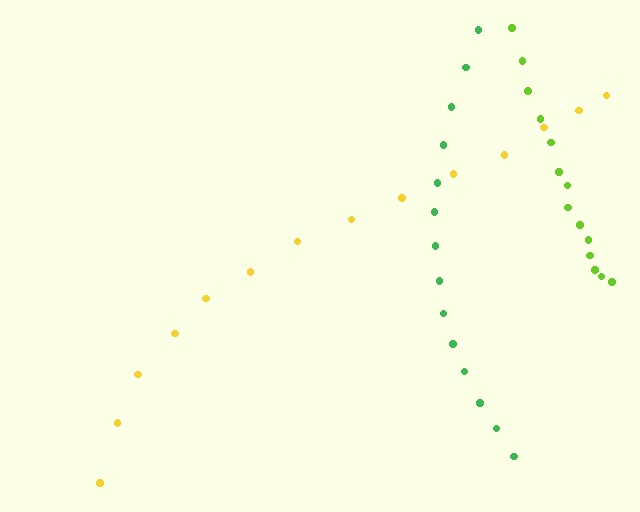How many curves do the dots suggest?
There are 3 distinct paths.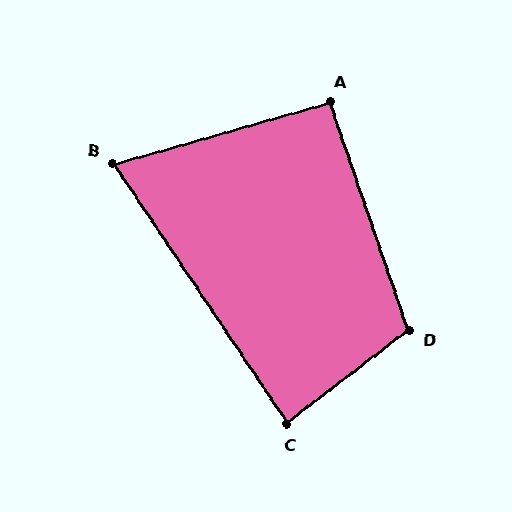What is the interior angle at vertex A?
Approximately 93 degrees (approximately right).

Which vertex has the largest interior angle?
D, at approximately 108 degrees.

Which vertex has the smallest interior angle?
B, at approximately 72 degrees.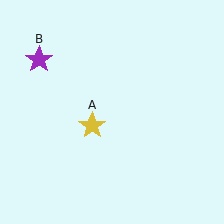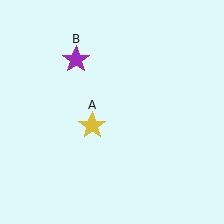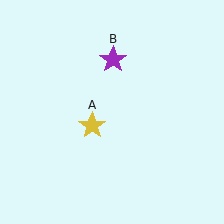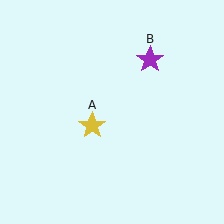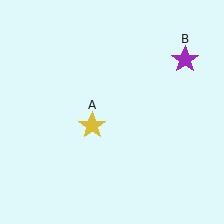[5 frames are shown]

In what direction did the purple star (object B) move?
The purple star (object B) moved right.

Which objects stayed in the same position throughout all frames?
Yellow star (object A) remained stationary.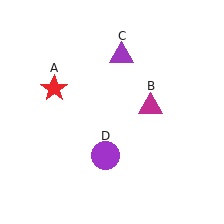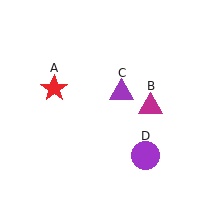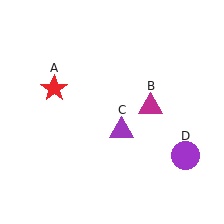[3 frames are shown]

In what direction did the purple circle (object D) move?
The purple circle (object D) moved right.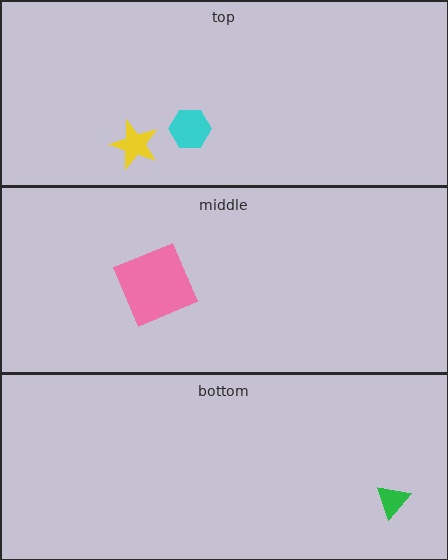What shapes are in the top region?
The yellow star, the cyan hexagon.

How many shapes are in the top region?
2.